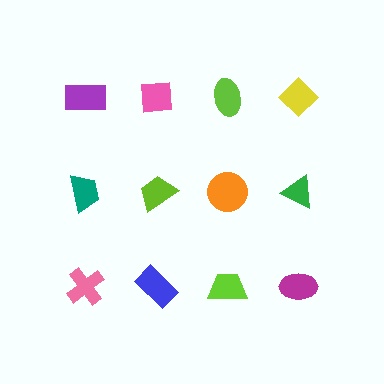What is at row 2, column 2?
A lime trapezoid.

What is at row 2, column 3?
An orange circle.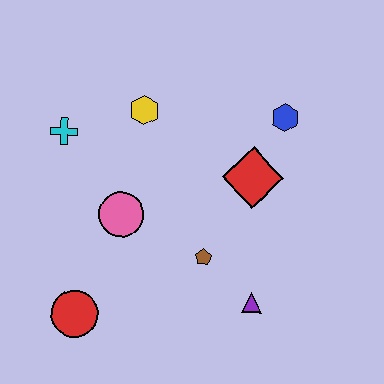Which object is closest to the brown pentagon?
The purple triangle is closest to the brown pentagon.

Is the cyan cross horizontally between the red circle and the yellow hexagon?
No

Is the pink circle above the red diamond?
No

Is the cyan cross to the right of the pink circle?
No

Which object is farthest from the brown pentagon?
The cyan cross is farthest from the brown pentagon.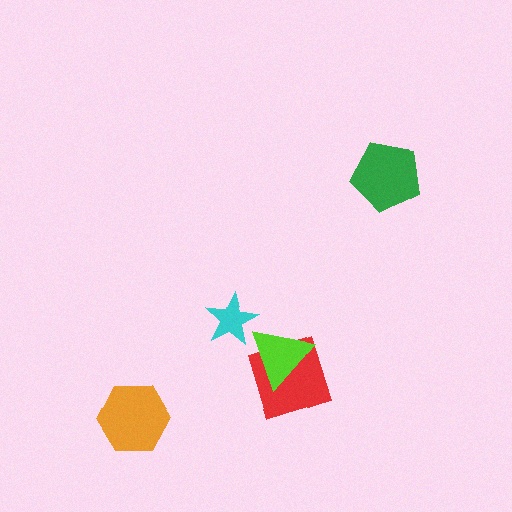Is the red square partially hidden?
Yes, it is partially covered by another shape.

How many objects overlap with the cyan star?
0 objects overlap with the cyan star.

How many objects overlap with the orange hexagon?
0 objects overlap with the orange hexagon.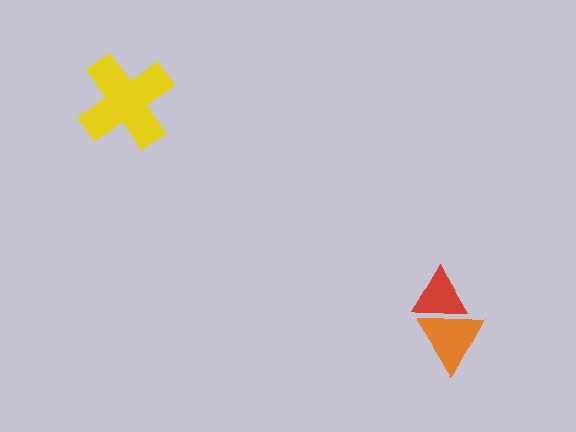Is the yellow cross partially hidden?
No, no other shape covers it.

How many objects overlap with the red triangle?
1 object overlaps with the red triangle.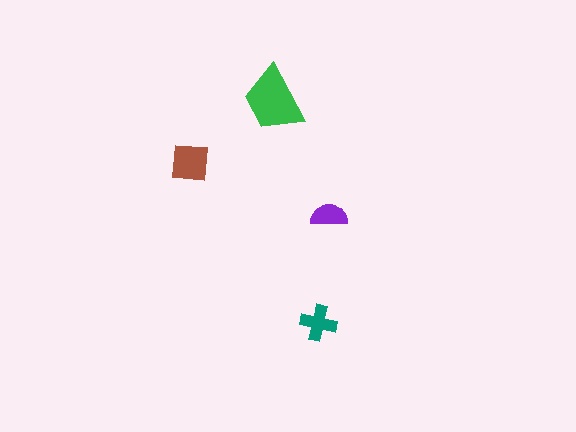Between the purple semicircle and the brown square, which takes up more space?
The brown square.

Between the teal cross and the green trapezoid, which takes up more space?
The green trapezoid.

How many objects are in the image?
There are 4 objects in the image.